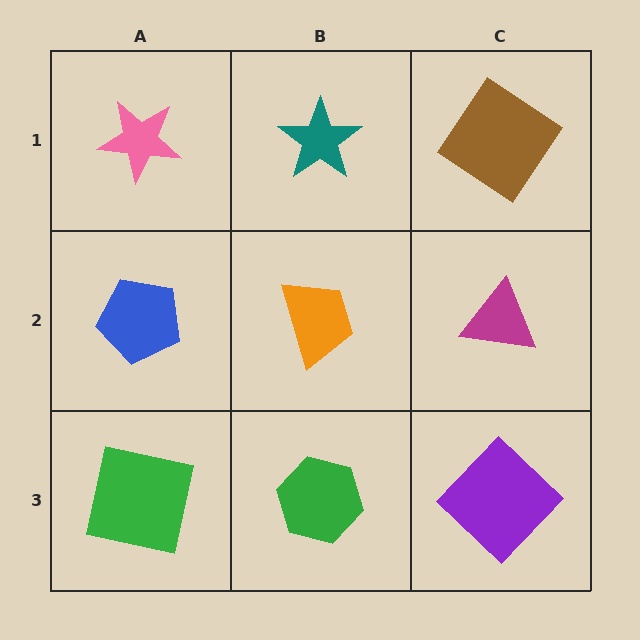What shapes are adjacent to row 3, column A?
A blue pentagon (row 2, column A), a green hexagon (row 3, column B).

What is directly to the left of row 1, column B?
A pink star.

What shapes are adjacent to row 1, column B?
An orange trapezoid (row 2, column B), a pink star (row 1, column A), a brown diamond (row 1, column C).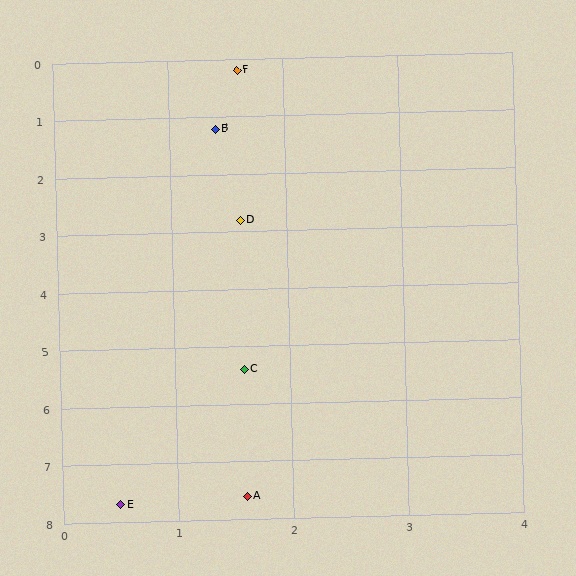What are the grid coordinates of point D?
Point D is at approximately (1.6, 2.8).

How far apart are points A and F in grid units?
Points A and F are about 7.4 grid units apart.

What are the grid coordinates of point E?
Point E is at approximately (0.5, 7.7).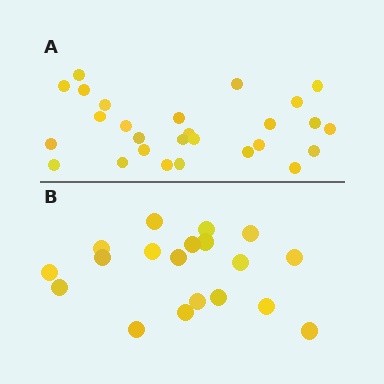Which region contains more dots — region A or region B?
Region A (the top region) has more dots.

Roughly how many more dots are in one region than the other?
Region A has roughly 8 or so more dots than region B.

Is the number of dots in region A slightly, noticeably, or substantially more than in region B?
Region A has noticeably more, but not dramatically so. The ratio is roughly 1.4 to 1.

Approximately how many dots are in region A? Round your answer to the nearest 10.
About 30 dots. (The exact count is 27, which rounds to 30.)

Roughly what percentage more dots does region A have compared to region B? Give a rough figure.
About 40% more.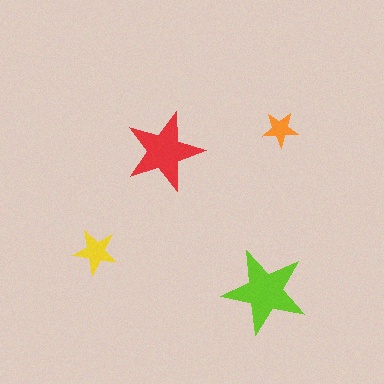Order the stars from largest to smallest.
the lime one, the red one, the yellow one, the orange one.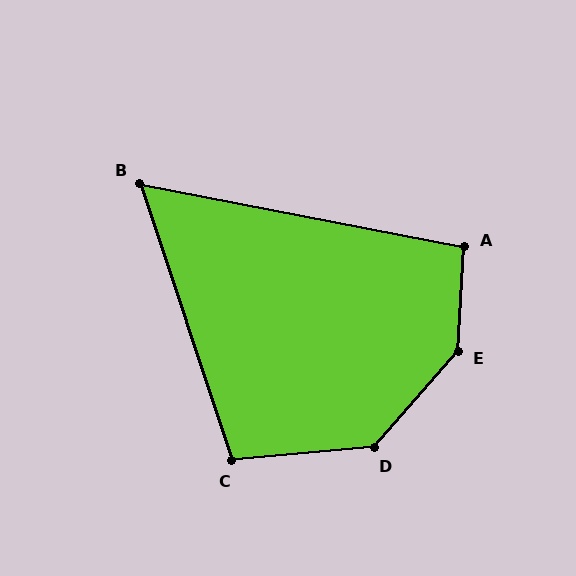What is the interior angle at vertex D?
Approximately 136 degrees (obtuse).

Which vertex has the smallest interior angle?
B, at approximately 61 degrees.